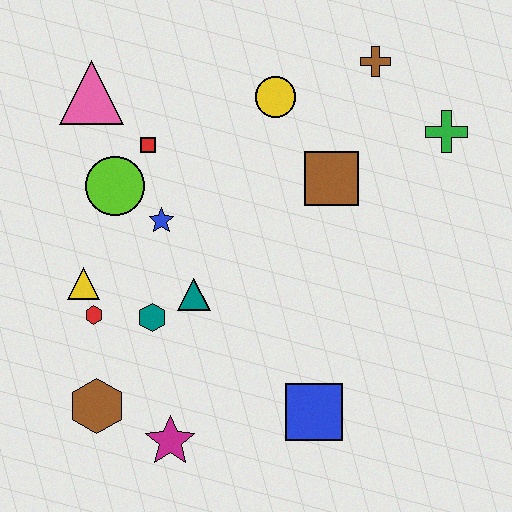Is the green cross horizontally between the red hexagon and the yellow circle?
No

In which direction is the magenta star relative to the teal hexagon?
The magenta star is below the teal hexagon.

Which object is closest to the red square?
The lime circle is closest to the red square.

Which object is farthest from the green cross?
The brown hexagon is farthest from the green cross.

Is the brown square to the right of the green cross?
No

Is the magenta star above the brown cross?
No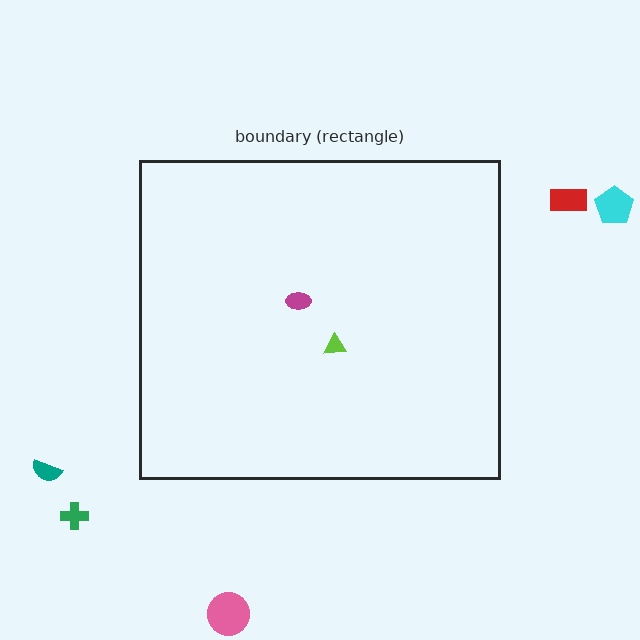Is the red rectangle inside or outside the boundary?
Outside.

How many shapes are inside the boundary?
2 inside, 5 outside.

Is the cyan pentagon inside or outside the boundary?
Outside.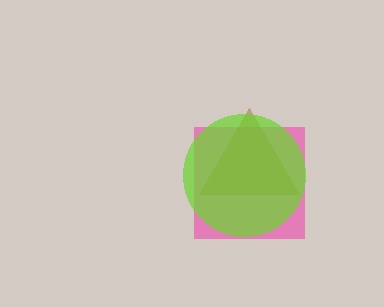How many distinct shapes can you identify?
There are 3 distinct shapes: a pink square, a brown triangle, a lime circle.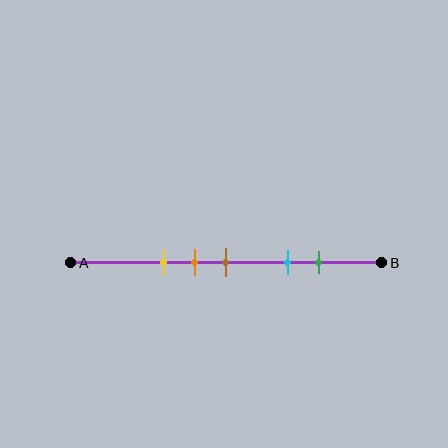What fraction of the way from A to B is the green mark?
The green mark is approximately 80% (0.8) of the way from A to B.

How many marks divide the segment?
There are 5 marks dividing the segment.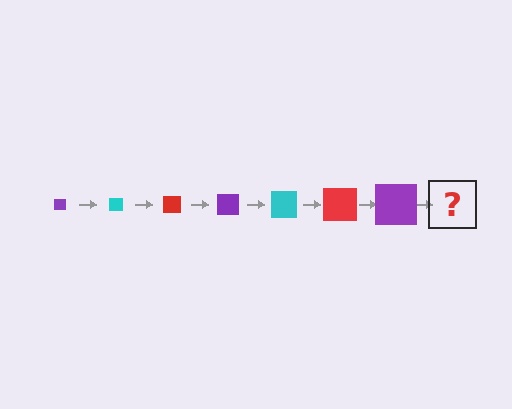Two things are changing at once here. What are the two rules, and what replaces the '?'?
The two rules are that the square grows larger each step and the color cycles through purple, cyan, and red. The '?' should be a cyan square, larger than the previous one.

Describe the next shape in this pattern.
It should be a cyan square, larger than the previous one.